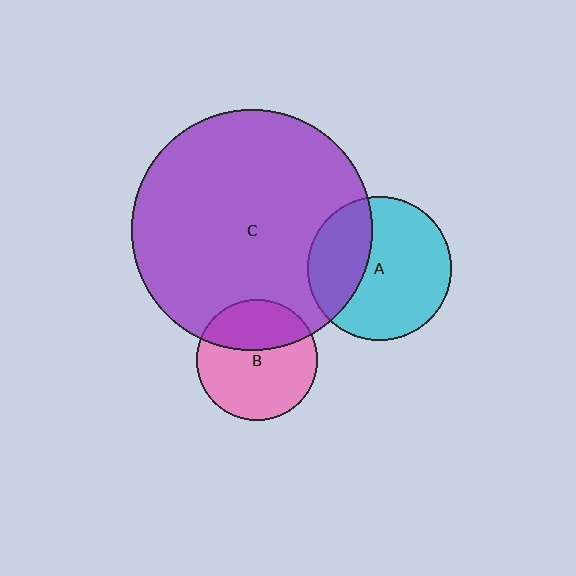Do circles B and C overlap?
Yes.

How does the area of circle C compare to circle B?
Approximately 4.0 times.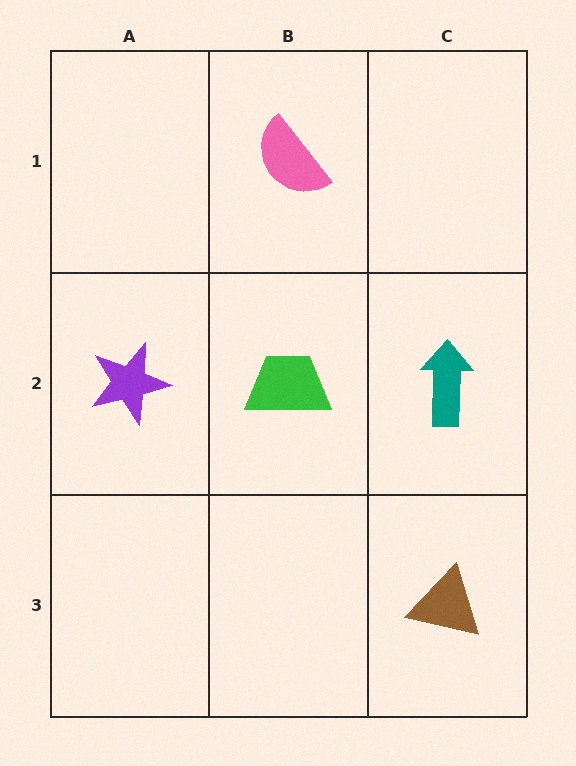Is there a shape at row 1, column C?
No, that cell is empty.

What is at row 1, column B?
A pink semicircle.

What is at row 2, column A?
A purple star.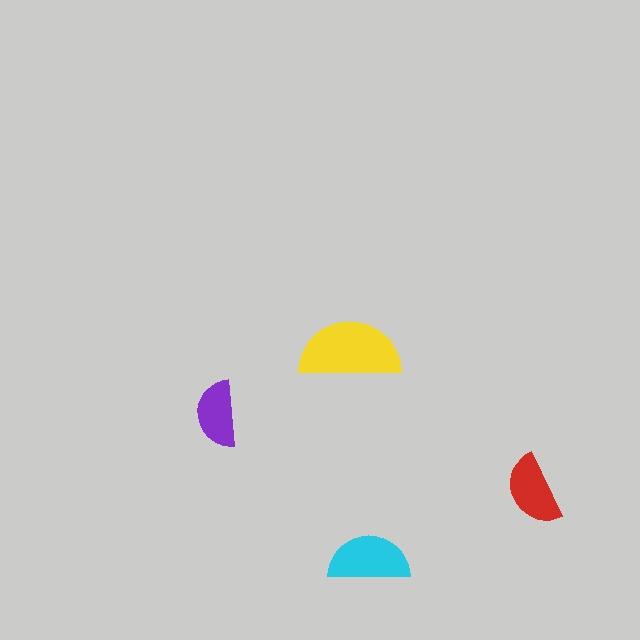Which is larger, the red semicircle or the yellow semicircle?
The yellow one.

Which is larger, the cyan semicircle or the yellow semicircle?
The yellow one.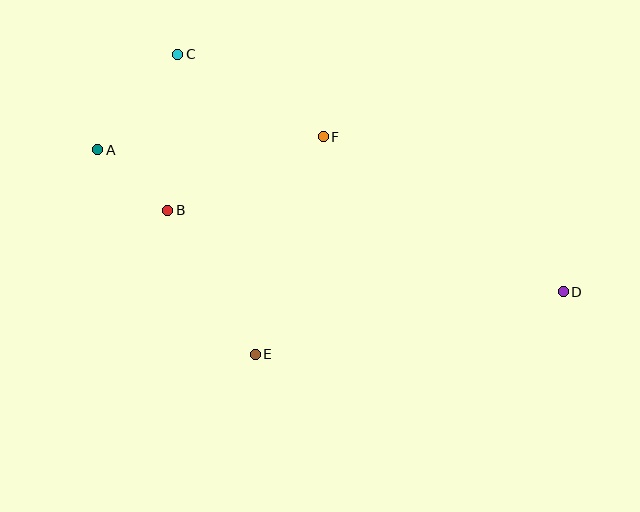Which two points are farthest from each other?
Points A and D are farthest from each other.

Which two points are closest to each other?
Points A and B are closest to each other.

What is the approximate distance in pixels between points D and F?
The distance between D and F is approximately 286 pixels.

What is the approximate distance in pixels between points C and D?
The distance between C and D is approximately 453 pixels.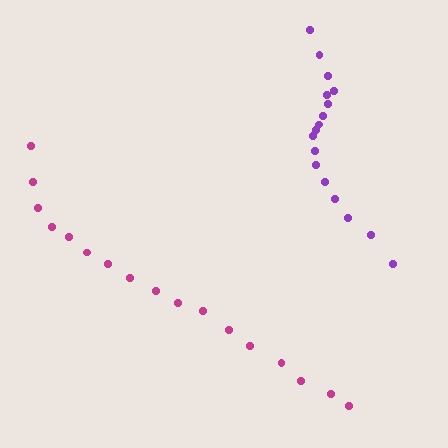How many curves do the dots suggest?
There are 2 distinct paths.